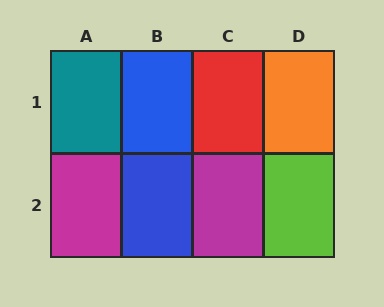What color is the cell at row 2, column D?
Lime.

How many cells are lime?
1 cell is lime.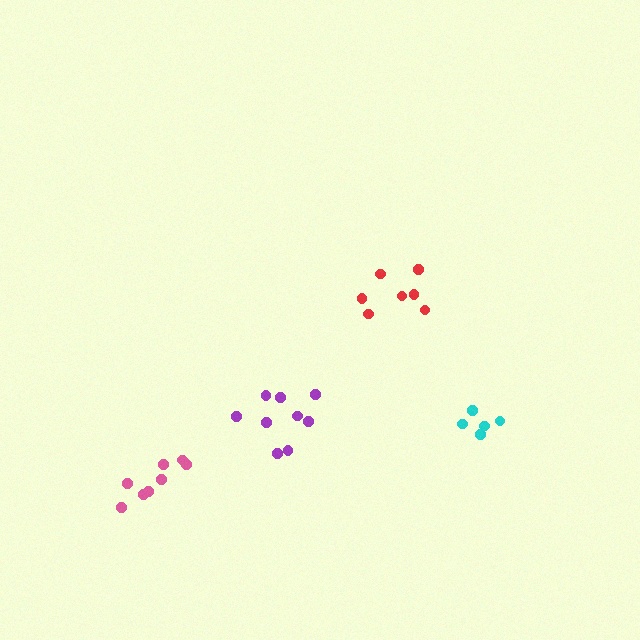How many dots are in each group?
Group 1: 8 dots, Group 2: 7 dots, Group 3: 9 dots, Group 4: 5 dots (29 total).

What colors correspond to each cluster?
The clusters are colored: pink, red, purple, cyan.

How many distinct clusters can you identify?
There are 4 distinct clusters.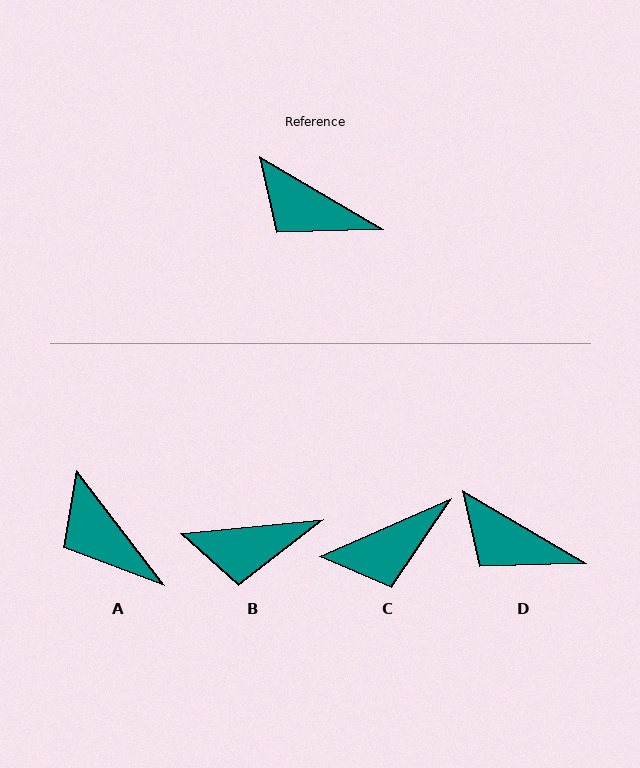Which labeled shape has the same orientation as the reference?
D.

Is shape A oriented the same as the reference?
No, it is off by about 22 degrees.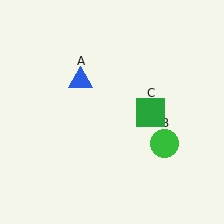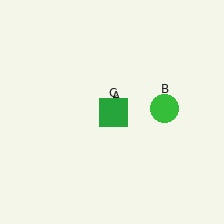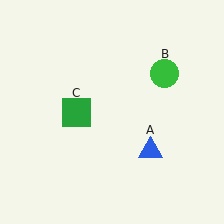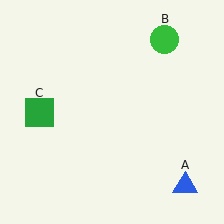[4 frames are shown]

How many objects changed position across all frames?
3 objects changed position: blue triangle (object A), green circle (object B), green square (object C).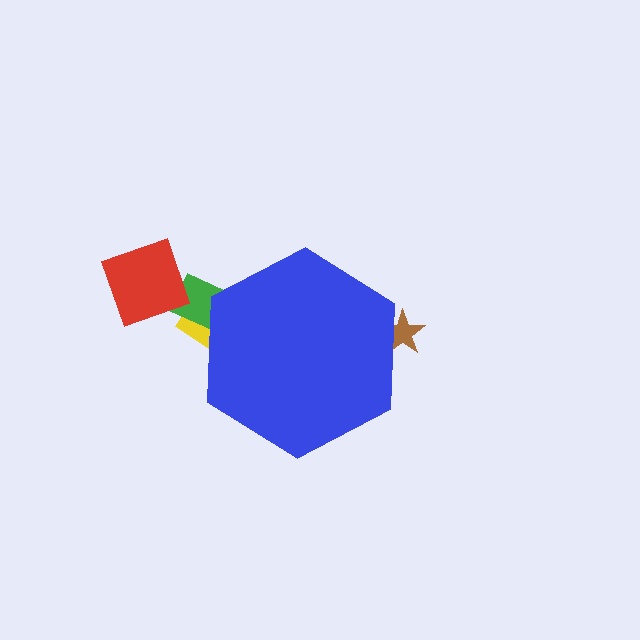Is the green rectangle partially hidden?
Yes, the green rectangle is partially hidden behind the blue hexagon.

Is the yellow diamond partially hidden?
Yes, the yellow diamond is partially hidden behind the blue hexagon.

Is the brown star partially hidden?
Yes, the brown star is partially hidden behind the blue hexagon.